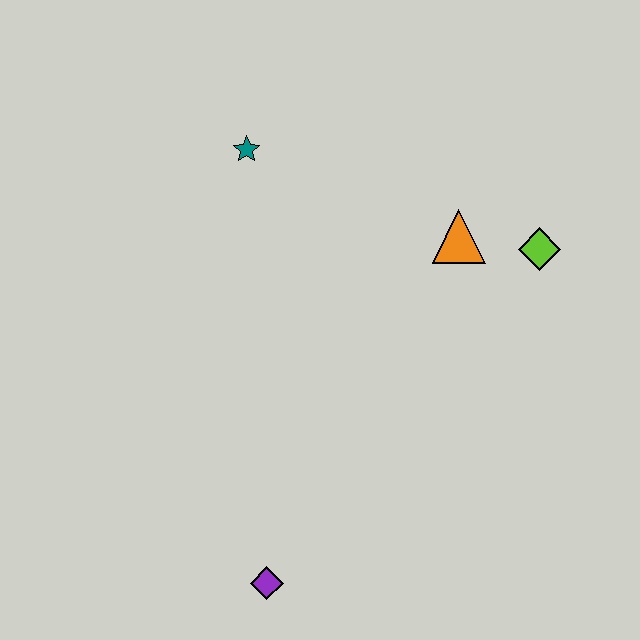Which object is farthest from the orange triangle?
The purple diamond is farthest from the orange triangle.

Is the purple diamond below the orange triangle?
Yes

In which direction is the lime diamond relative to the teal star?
The lime diamond is to the right of the teal star.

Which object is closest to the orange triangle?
The lime diamond is closest to the orange triangle.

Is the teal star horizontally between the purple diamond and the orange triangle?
No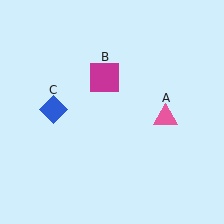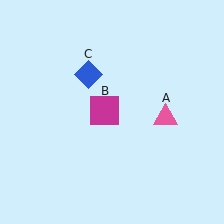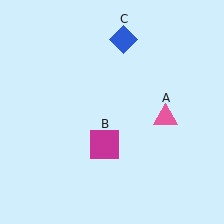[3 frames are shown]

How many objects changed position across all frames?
2 objects changed position: magenta square (object B), blue diamond (object C).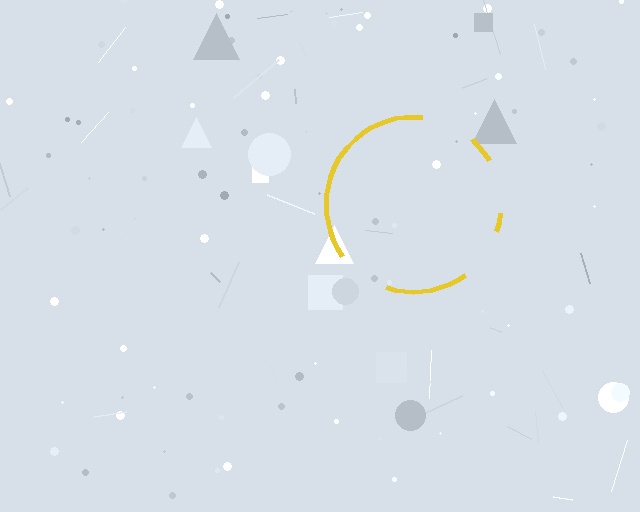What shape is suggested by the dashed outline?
The dashed outline suggests a circle.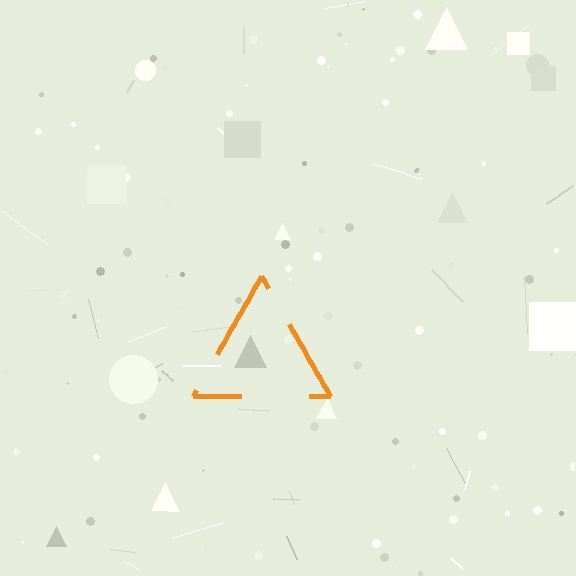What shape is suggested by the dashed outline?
The dashed outline suggests a triangle.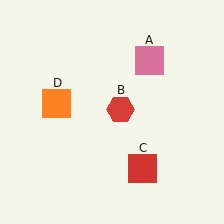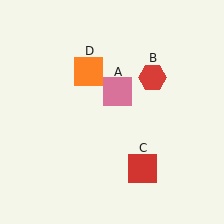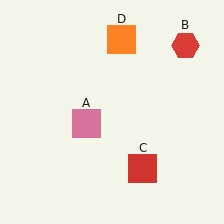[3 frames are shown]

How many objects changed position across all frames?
3 objects changed position: pink square (object A), red hexagon (object B), orange square (object D).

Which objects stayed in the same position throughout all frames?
Red square (object C) remained stationary.